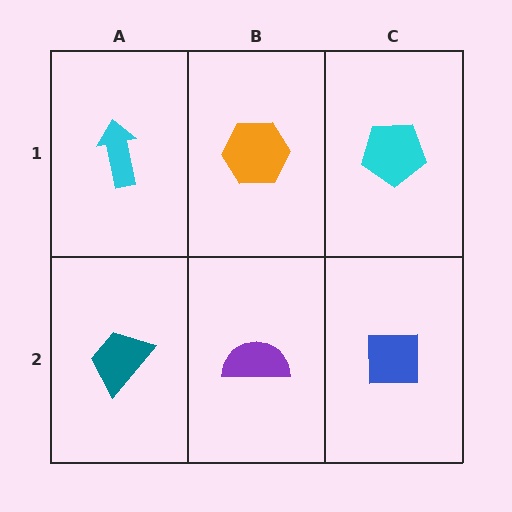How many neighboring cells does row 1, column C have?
2.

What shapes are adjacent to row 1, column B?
A purple semicircle (row 2, column B), a cyan arrow (row 1, column A), a cyan pentagon (row 1, column C).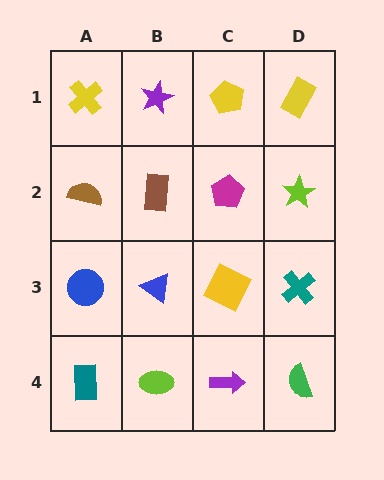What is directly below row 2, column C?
A yellow square.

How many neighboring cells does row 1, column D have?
2.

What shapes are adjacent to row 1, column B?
A brown rectangle (row 2, column B), a yellow cross (row 1, column A), a yellow pentagon (row 1, column C).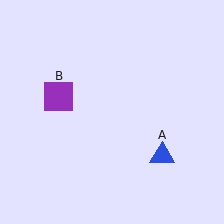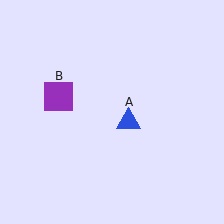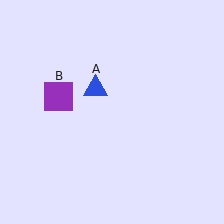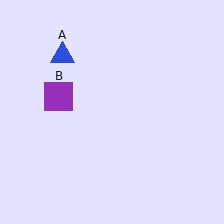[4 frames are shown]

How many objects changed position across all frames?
1 object changed position: blue triangle (object A).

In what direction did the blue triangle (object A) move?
The blue triangle (object A) moved up and to the left.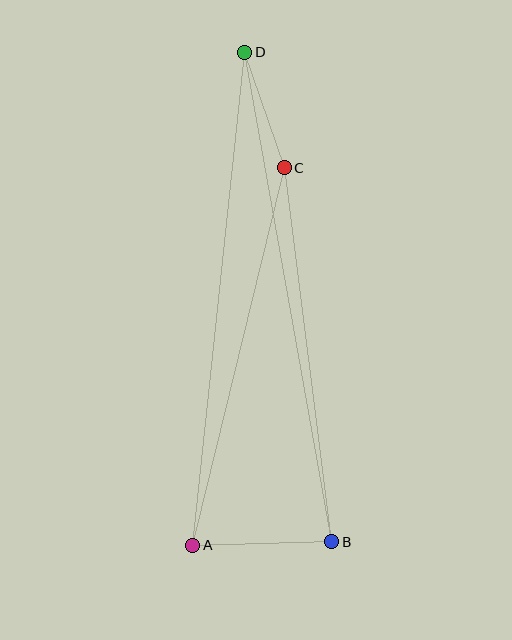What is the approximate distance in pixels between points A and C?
The distance between A and C is approximately 388 pixels.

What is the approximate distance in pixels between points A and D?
The distance between A and D is approximately 495 pixels.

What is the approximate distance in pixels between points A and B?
The distance between A and B is approximately 139 pixels.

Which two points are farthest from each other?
Points B and D are farthest from each other.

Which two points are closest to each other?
Points C and D are closest to each other.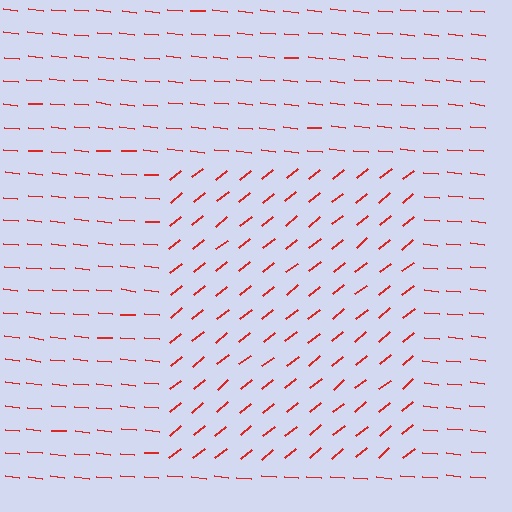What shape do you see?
I see a rectangle.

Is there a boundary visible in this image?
Yes, there is a texture boundary formed by a change in line orientation.